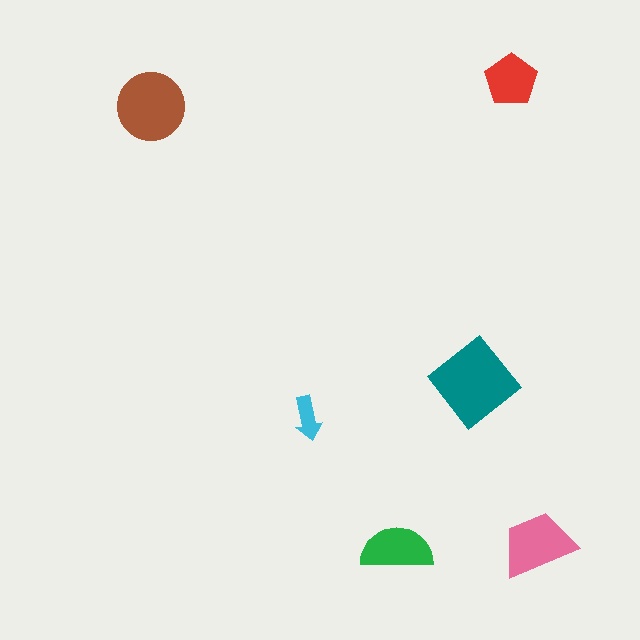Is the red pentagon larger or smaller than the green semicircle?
Smaller.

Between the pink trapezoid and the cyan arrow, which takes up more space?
The pink trapezoid.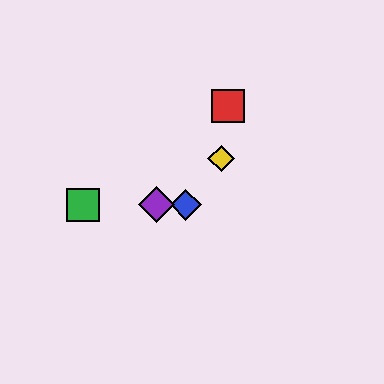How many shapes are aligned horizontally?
3 shapes (the blue diamond, the green square, the purple diamond) are aligned horizontally.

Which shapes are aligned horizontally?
The blue diamond, the green square, the purple diamond are aligned horizontally.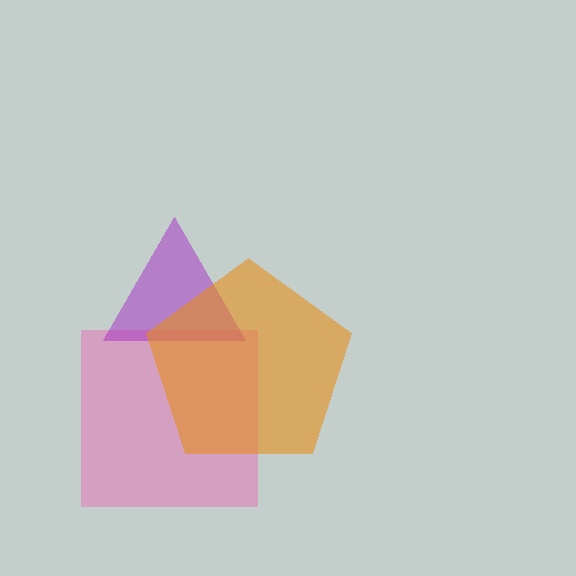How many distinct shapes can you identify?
There are 3 distinct shapes: a pink square, a purple triangle, an orange pentagon.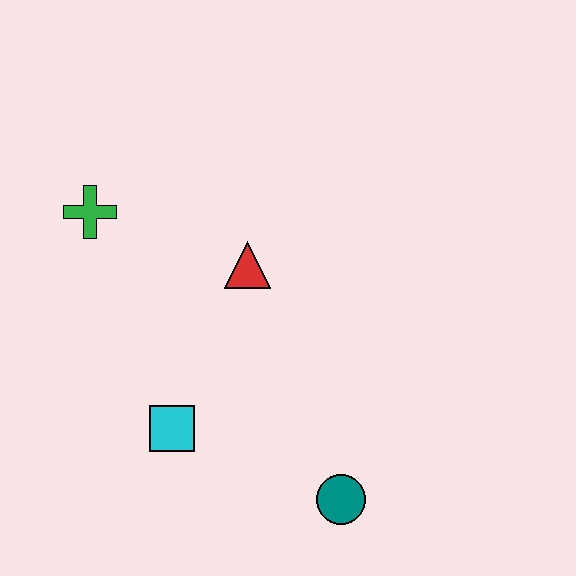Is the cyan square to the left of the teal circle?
Yes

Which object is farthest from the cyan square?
The green cross is farthest from the cyan square.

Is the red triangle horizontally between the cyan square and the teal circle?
Yes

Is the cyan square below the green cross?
Yes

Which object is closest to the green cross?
The red triangle is closest to the green cross.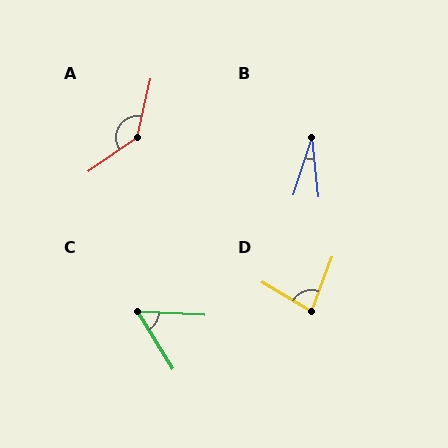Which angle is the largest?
A, at approximately 138 degrees.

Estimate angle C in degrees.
Approximately 55 degrees.